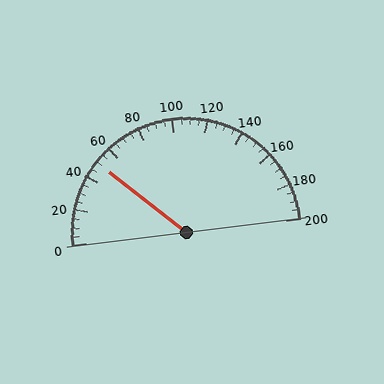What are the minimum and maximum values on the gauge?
The gauge ranges from 0 to 200.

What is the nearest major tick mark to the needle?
The nearest major tick mark is 40.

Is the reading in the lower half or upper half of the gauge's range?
The reading is in the lower half of the range (0 to 200).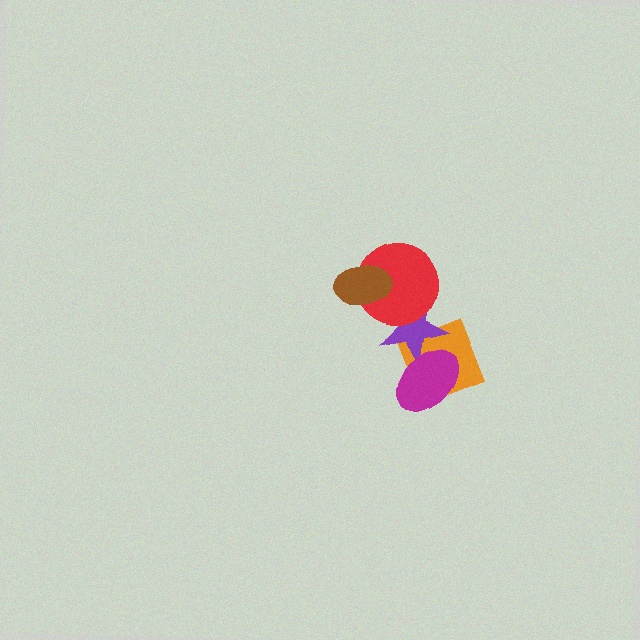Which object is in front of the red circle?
The brown ellipse is in front of the red circle.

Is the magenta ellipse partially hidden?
No, no other shape covers it.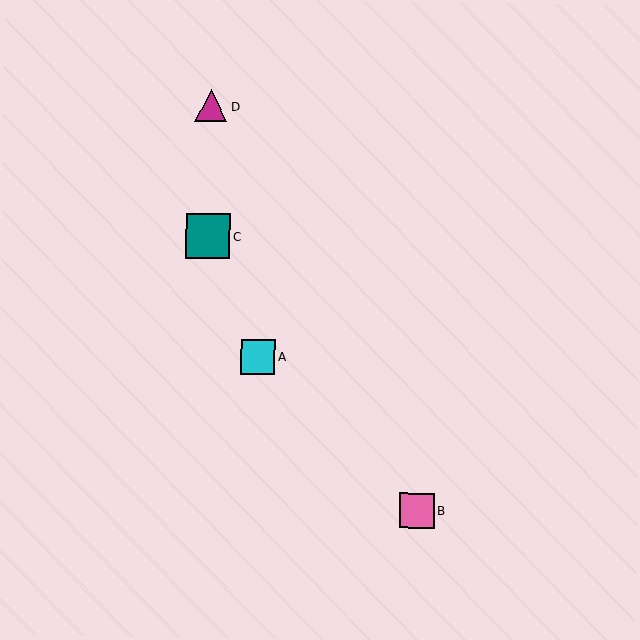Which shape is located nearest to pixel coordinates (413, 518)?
The pink square (labeled B) at (417, 511) is nearest to that location.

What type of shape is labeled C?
Shape C is a teal square.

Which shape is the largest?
The teal square (labeled C) is the largest.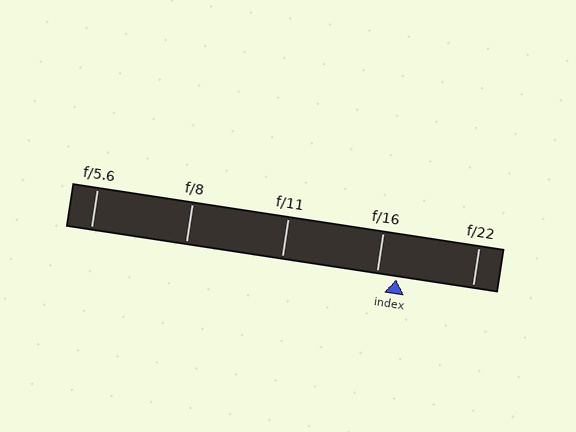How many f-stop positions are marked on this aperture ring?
There are 5 f-stop positions marked.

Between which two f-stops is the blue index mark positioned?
The index mark is between f/16 and f/22.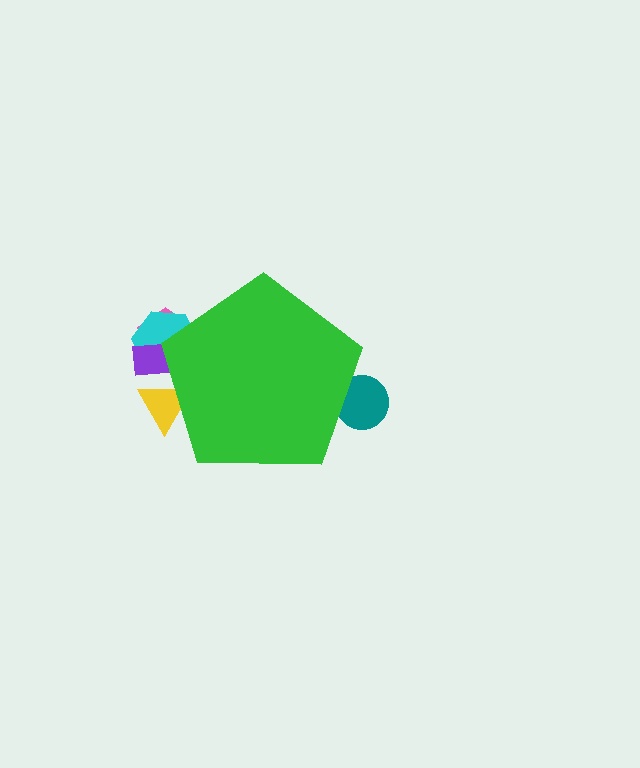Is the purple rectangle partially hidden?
Yes, the purple rectangle is partially hidden behind the green pentagon.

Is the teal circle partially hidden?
Yes, the teal circle is partially hidden behind the green pentagon.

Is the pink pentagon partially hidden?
Yes, the pink pentagon is partially hidden behind the green pentagon.